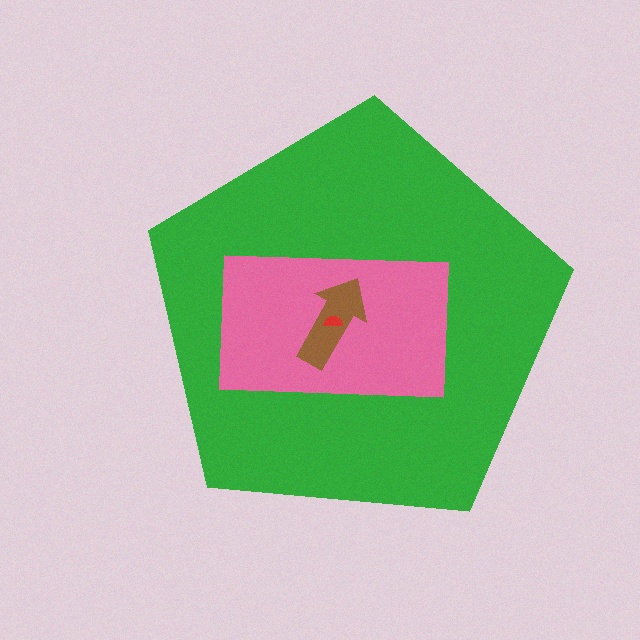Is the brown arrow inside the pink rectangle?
Yes.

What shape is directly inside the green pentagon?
The pink rectangle.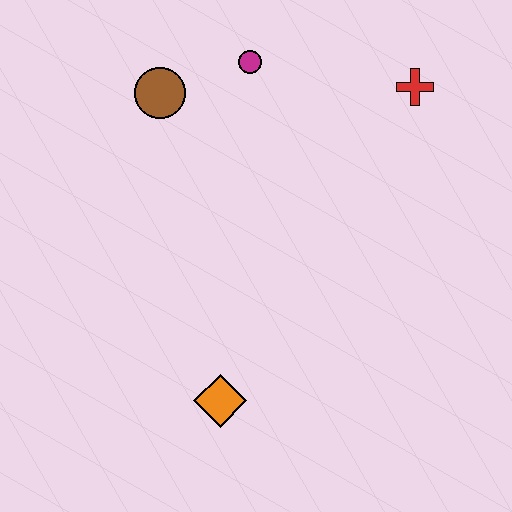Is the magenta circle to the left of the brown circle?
No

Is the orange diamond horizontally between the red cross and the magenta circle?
No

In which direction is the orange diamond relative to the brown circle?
The orange diamond is below the brown circle.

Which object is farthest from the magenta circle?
The orange diamond is farthest from the magenta circle.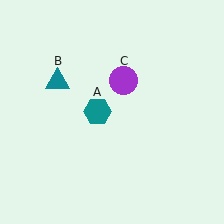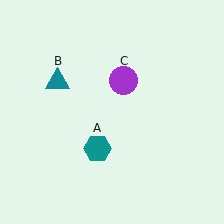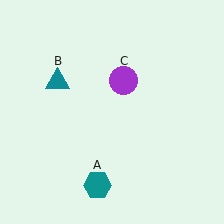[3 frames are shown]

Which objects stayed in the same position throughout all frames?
Teal triangle (object B) and purple circle (object C) remained stationary.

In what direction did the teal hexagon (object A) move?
The teal hexagon (object A) moved down.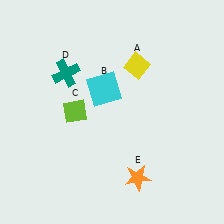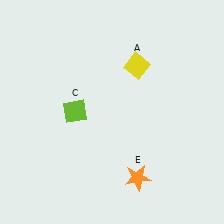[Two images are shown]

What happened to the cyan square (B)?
The cyan square (B) was removed in Image 2. It was in the top-left area of Image 1.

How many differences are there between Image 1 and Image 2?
There are 2 differences between the two images.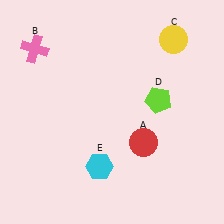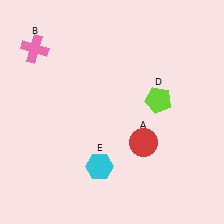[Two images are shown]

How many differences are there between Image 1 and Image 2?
There is 1 difference between the two images.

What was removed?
The yellow circle (C) was removed in Image 2.